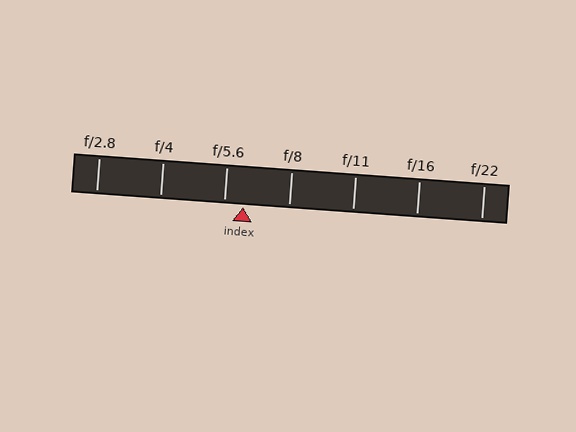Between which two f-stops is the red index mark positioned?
The index mark is between f/5.6 and f/8.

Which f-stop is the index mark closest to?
The index mark is closest to f/5.6.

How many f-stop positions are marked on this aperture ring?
There are 7 f-stop positions marked.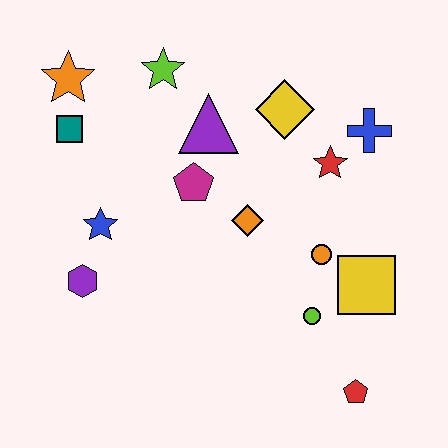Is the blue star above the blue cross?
No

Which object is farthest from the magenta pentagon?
The red pentagon is farthest from the magenta pentagon.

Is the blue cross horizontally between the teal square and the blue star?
No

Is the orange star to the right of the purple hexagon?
No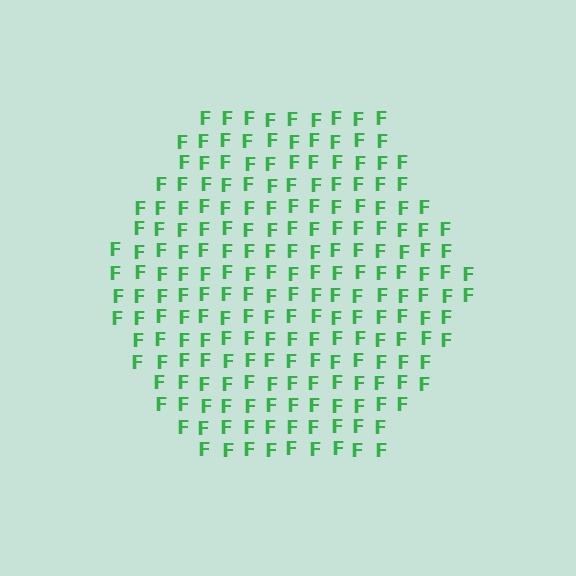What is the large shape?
The large shape is a hexagon.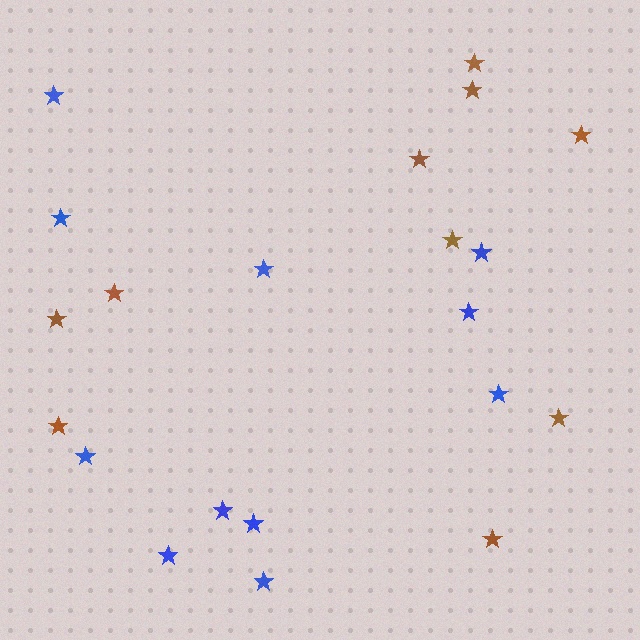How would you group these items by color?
There are 2 groups: one group of blue stars (11) and one group of brown stars (10).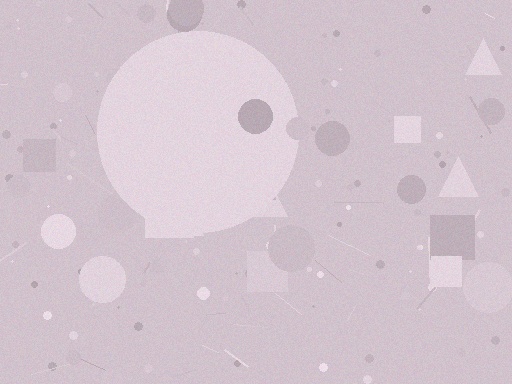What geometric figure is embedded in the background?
A circle is embedded in the background.